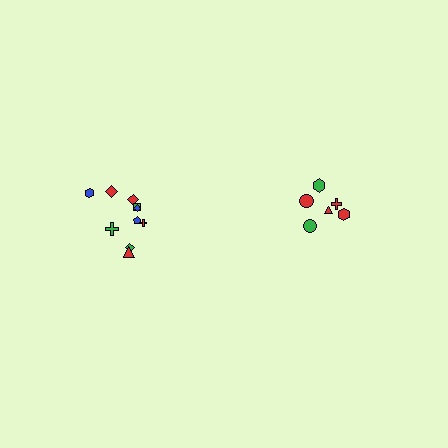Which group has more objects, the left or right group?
The left group.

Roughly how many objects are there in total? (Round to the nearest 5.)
Roughly 15 objects in total.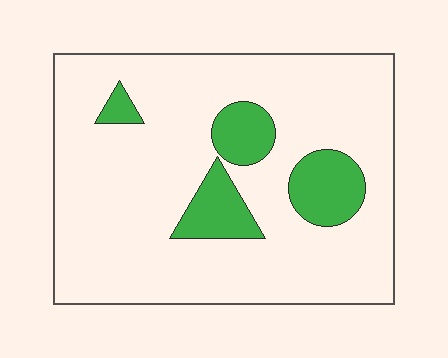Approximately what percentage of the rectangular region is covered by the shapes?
Approximately 15%.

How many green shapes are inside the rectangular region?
4.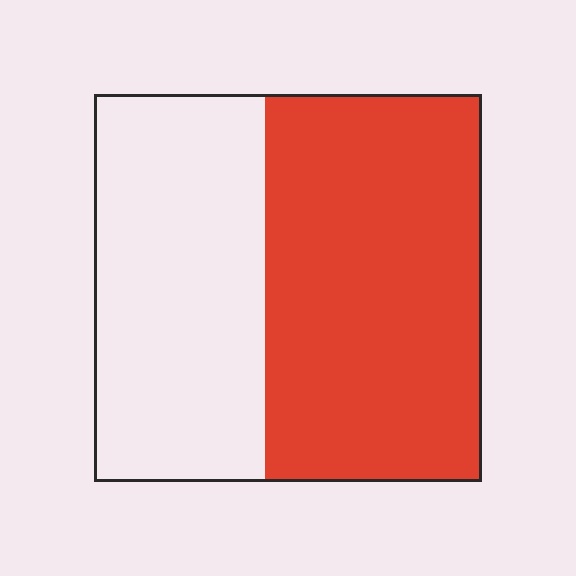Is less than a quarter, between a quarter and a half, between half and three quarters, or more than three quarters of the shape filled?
Between half and three quarters.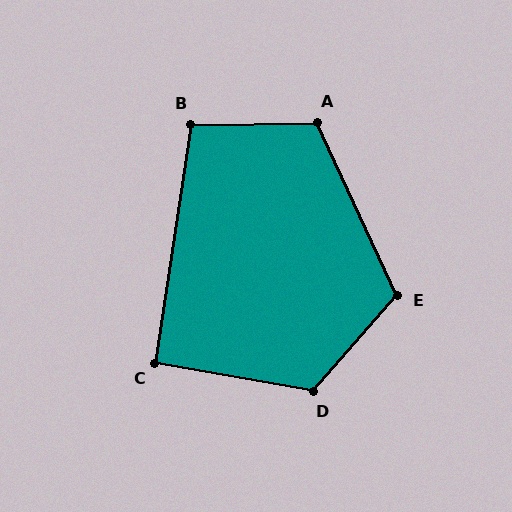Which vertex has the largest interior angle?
D, at approximately 121 degrees.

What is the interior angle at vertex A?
Approximately 114 degrees (obtuse).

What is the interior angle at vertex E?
Approximately 114 degrees (obtuse).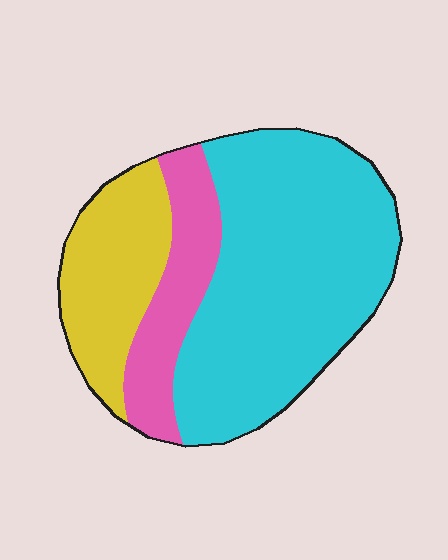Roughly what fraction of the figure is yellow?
Yellow covers 23% of the figure.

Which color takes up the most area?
Cyan, at roughly 60%.